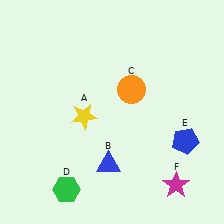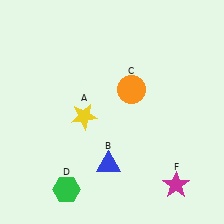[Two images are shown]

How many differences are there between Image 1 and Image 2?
There is 1 difference between the two images.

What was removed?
The blue pentagon (E) was removed in Image 2.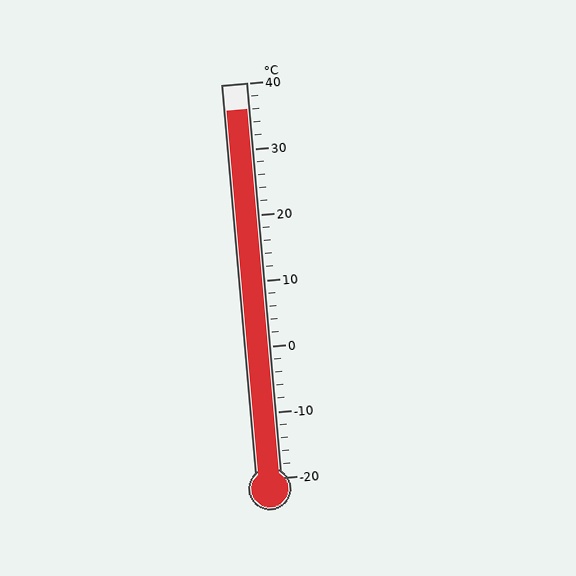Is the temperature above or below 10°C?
The temperature is above 10°C.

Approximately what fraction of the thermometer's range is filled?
The thermometer is filled to approximately 95% of its range.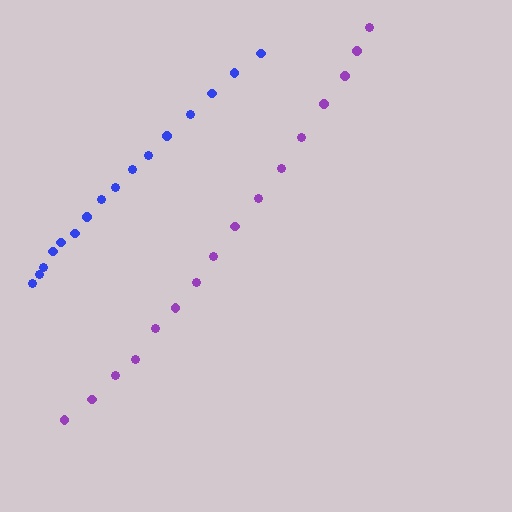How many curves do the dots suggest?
There are 2 distinct paths.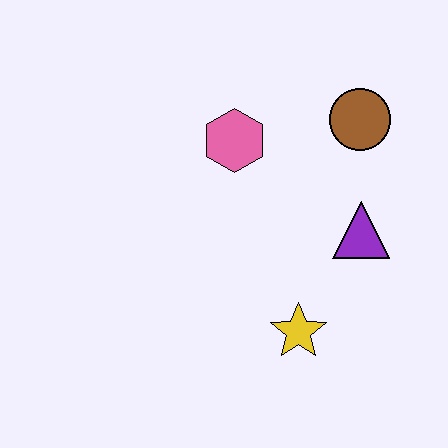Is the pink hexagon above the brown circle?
No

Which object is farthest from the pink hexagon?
The yellow star is farthest from the pink hexagon.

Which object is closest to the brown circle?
The purple triangle is closest to the brown circle.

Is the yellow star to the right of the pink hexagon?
Yes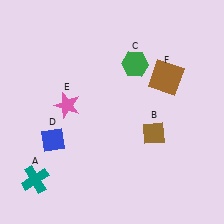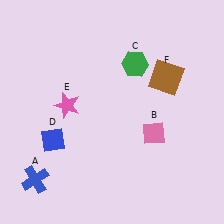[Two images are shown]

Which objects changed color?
A changed from teal to blue. B changed from brown to pink.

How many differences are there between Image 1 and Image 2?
There are 2 differences between the two images.